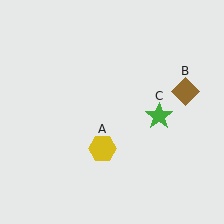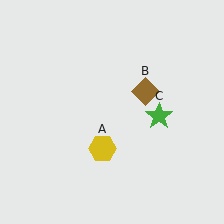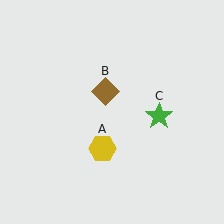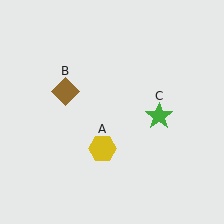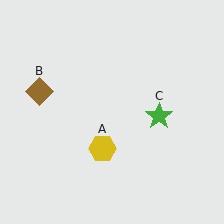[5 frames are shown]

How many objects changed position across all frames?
1 object changed position: brown diamond (object B).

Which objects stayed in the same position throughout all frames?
Yellow hexagon (object A) and green star (object C) remained stationary.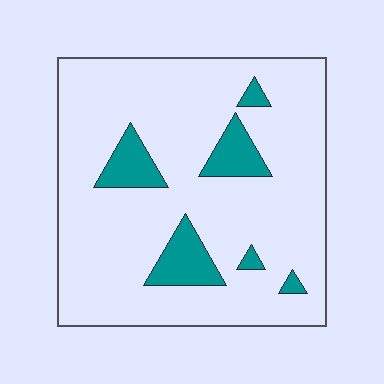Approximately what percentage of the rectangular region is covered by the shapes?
Approximately 15%.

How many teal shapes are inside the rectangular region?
6.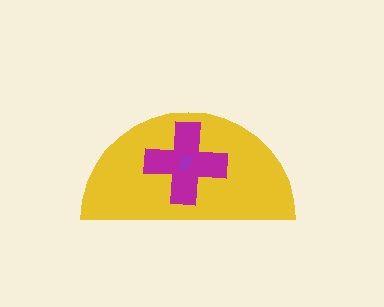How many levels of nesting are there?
3.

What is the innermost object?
The purple rectangle.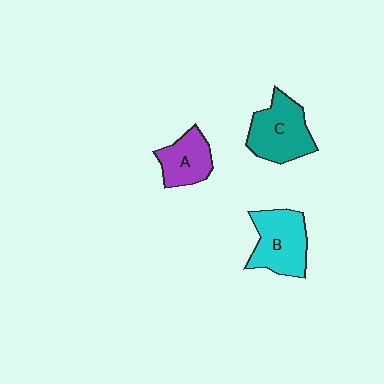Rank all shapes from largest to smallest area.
From largest to smallest: C (teal), B (cyan), A (purple).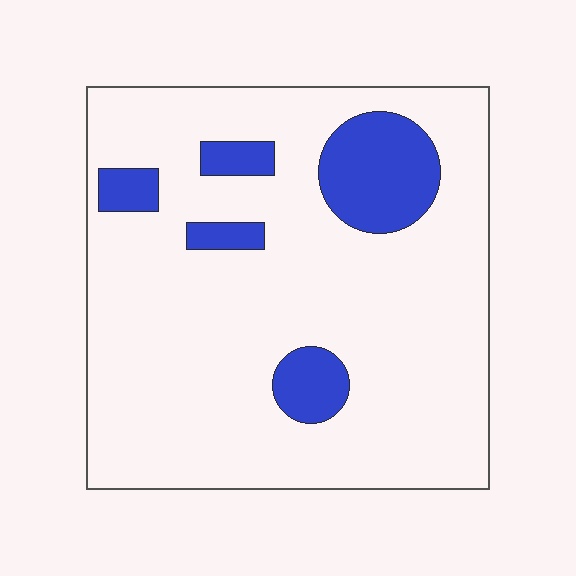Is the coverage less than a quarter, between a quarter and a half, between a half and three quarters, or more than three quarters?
Less than a quarter.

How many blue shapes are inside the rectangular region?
5.